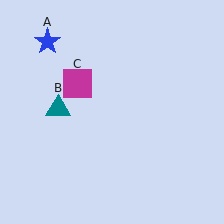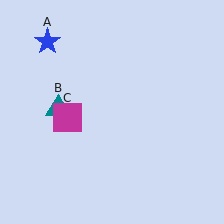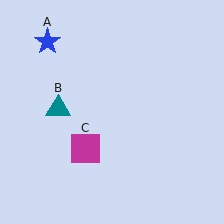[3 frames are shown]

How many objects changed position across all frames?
1 object changed position: magenta square (object C).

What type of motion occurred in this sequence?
The magenta square (object C) rotated counterclockwise around the center of the scene.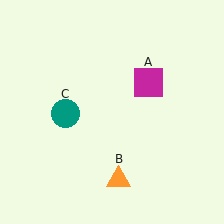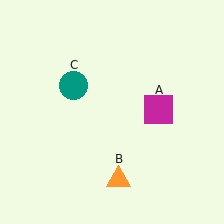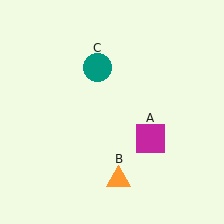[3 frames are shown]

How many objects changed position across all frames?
2 objects changed position: magenta square (object A), teal circle (object C).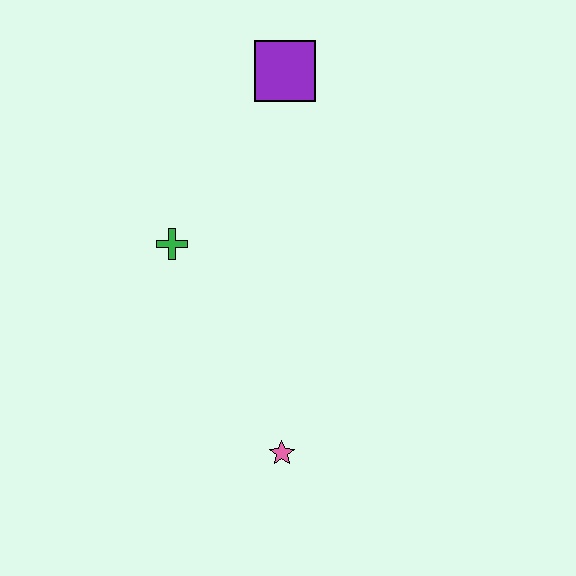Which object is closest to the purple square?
The green cross is closest to the purple square.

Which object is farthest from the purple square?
The pink star is farthest from the purple square.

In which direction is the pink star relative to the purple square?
The pink star is below the purple square.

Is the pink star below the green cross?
Yes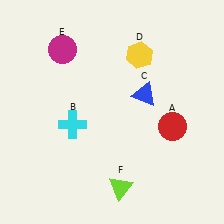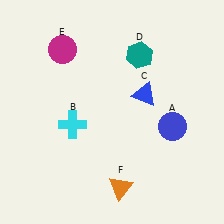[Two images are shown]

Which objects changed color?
A changed from red to blue. D changed from yellow to teal. F changed from lime to orange.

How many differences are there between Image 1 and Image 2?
There are 3 differences between the two images.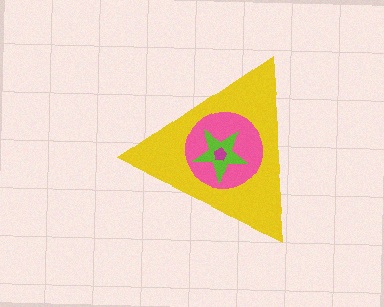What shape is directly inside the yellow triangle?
The pink circle.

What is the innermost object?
The magenta pentagon.